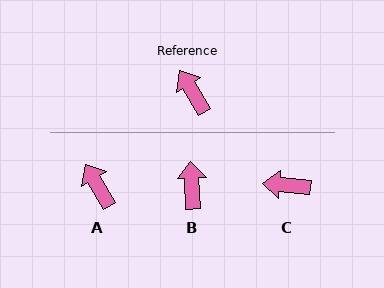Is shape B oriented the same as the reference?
No, it is off by about 28 degrees.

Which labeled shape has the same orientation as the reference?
A.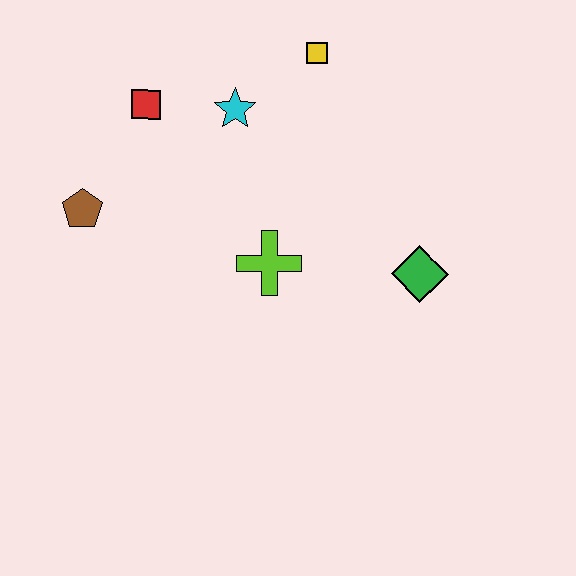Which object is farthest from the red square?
The green diamond is farthest from the red square.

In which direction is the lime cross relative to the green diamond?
The lime cross is to the left of the green diamond.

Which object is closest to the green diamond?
The lime cross is closest to the green diamond.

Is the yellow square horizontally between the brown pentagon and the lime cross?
No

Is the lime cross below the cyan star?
Yes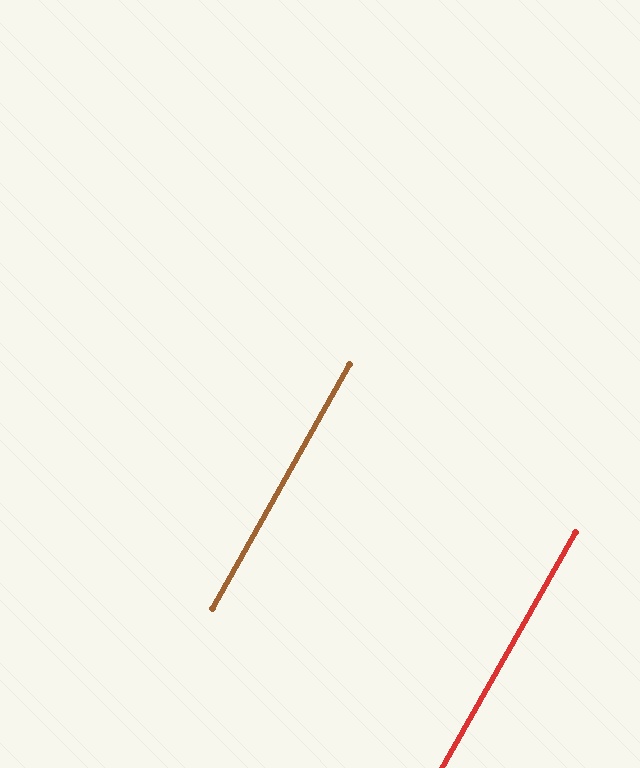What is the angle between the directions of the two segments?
Approximately 0 degrees.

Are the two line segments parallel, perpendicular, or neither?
Parallel — their directions differ by only 0.3°.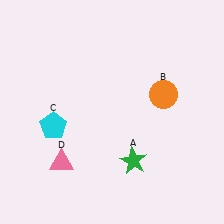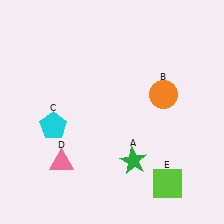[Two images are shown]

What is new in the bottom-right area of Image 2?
A lime square (E) was added in the bottom-right area of Image 2.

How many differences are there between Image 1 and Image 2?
There is 1 difference between the two images.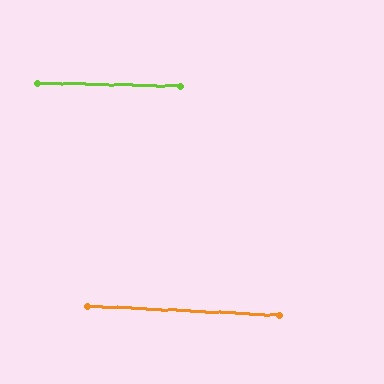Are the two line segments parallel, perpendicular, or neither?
Parallel — their directions differ by only 1.6°.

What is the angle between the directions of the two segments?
Approximately 2 degrees.